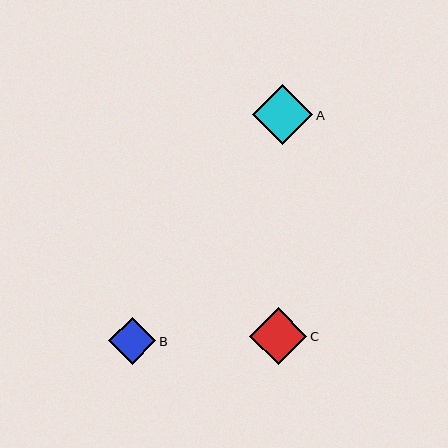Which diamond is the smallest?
Diamond B is the smallest with a size of approximately 47 pixels.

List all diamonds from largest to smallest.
From largest to smallest: A, C, B.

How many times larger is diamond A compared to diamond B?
Diamond A is approximately 1.3 times the size of diamond B.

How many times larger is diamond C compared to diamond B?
Diamond C is approximately 1.2 times the size of diamond B.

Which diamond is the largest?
Diamond A is the largest with a size of approximately 61 pixels.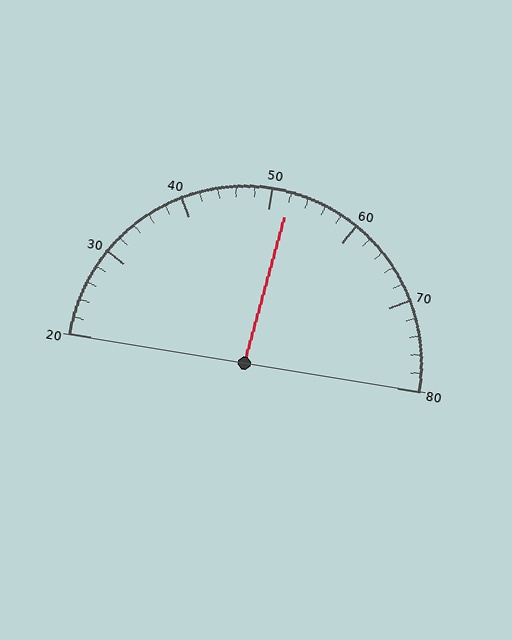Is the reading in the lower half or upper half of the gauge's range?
The reading is in the upper half of the range (20 to 80).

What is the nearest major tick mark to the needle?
The nearest major tick mark is 50.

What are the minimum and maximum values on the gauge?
The gauge ranges from 20 to 80.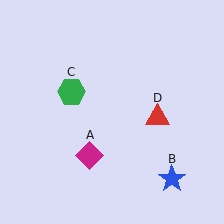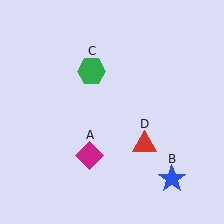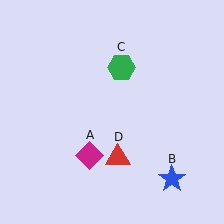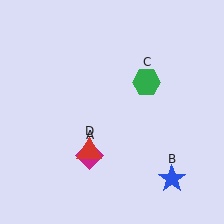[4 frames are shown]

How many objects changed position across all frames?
2 objects changed position: green hexagon (object C), red triangle (object D).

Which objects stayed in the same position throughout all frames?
Magenta diamond (object A) and blue star (object B) remained stationary.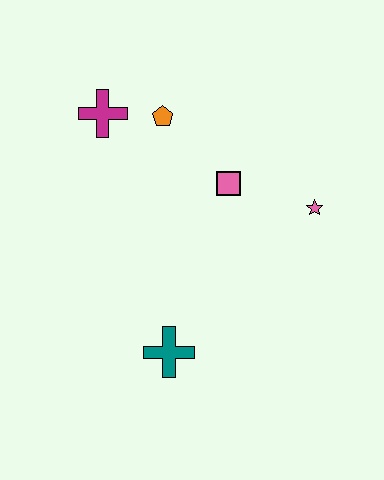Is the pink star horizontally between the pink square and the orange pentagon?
No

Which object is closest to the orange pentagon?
The magenta cross is closest to the orange pentagon.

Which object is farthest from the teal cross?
The magenta cross is farthest from the teal cross.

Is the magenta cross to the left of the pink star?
Yes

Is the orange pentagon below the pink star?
No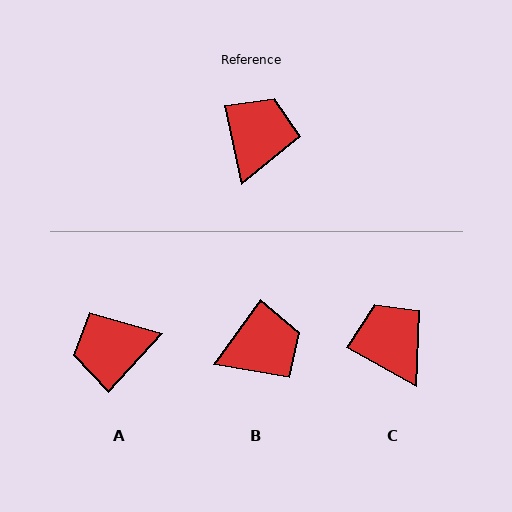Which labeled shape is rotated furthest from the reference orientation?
A, about 126 degrees away.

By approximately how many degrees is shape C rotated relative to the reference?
Approximately 49 degrees counter-clockwise.